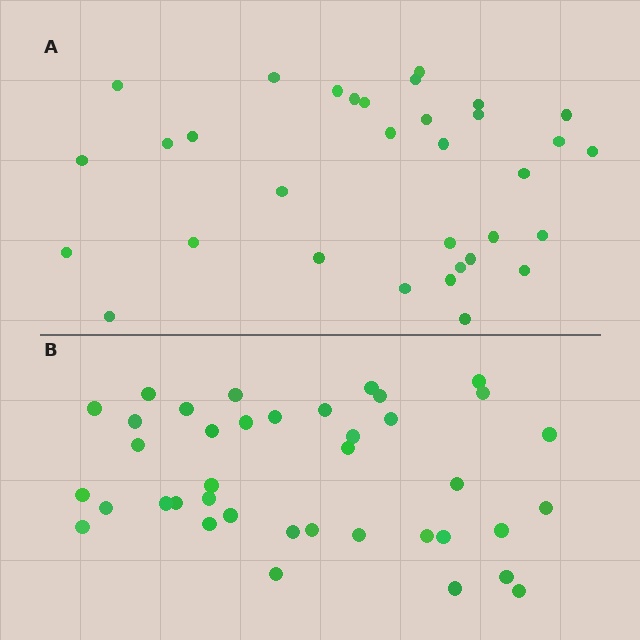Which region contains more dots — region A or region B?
Region B (the bottom region) has more dots.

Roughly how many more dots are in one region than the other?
Region B has about 6 more dots than region A.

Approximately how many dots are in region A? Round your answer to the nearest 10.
About 30 dots. (The exact count is 33, which rounds to 30.)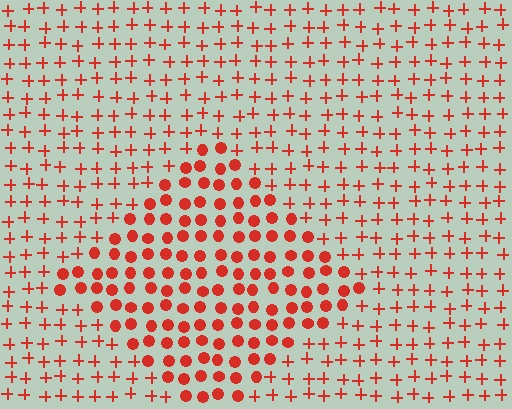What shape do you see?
I see a diamond.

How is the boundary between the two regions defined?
The boundary is defined by a change in element shape: circles inside vs. plus signs outside. All elements share the same color and spacing.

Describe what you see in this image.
The image is filled with small red elements arranged in a uniform grid. A diamond-shaped region contains circles, while the surrounding area contains plus signs. The boundary is defined purely by the change in element shape.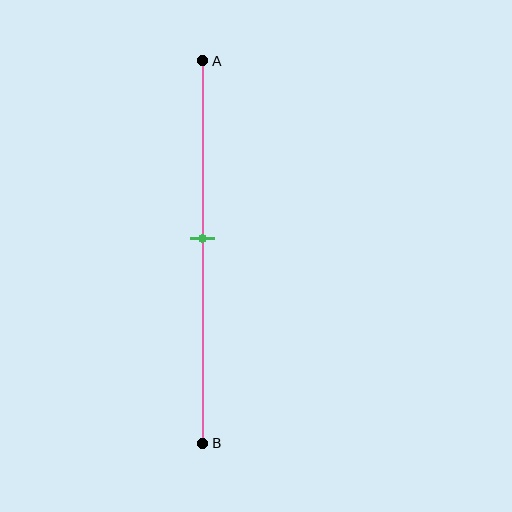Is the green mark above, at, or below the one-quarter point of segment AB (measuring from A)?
The green mark is below the one-quarter point of segment AB.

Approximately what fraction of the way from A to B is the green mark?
The green mark is approximately 45% of the way from A to B.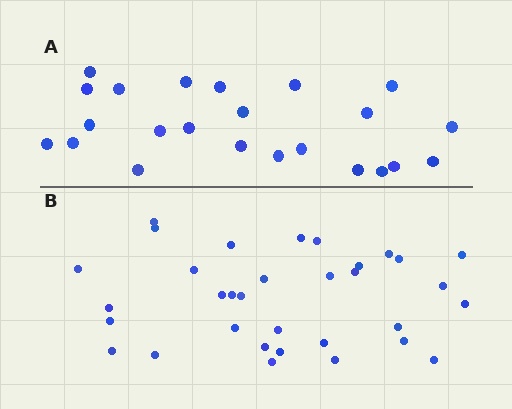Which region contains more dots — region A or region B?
Region B (the bottom region) has more dots.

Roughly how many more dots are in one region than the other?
Region B has roughly 10 or so more dots than region A.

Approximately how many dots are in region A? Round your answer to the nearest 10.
About 20 dots. (The exact count is 23, which rounds to 20.)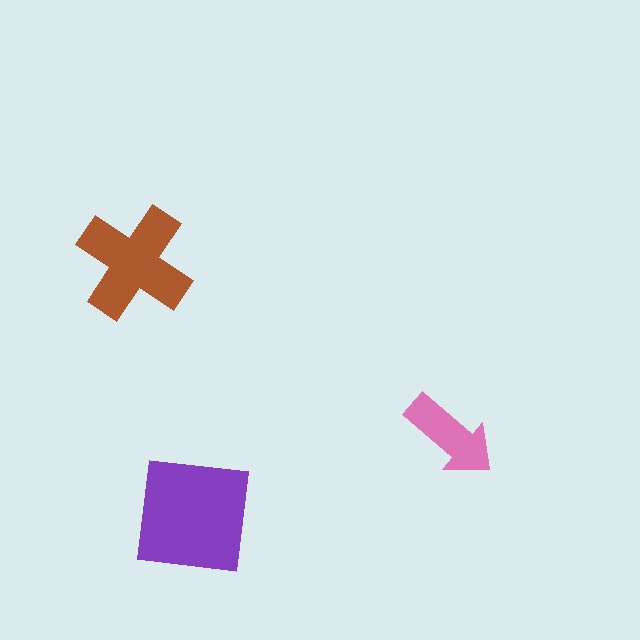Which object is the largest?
The purple square.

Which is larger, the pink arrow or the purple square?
The purple square.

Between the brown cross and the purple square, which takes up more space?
The purple square.